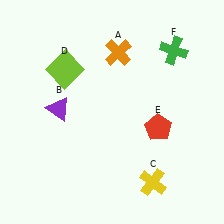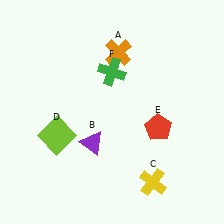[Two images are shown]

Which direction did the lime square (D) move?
The lime square (D) moved down.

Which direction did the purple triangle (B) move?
The purple triangle (B) moved down.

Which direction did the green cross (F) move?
The green cross (F) moved left.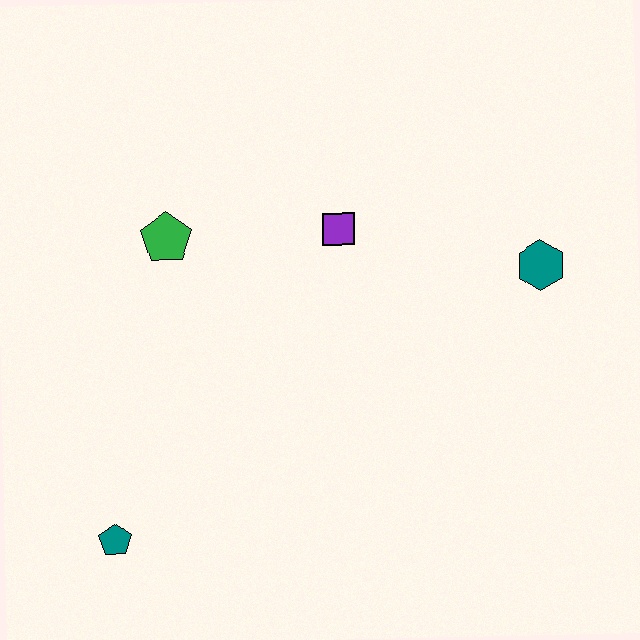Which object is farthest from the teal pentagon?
The teal hexagon is farthest from the teal pentagon.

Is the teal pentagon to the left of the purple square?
Yes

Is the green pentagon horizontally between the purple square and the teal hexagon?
No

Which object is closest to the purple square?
The green pentagon is closest to the purple square.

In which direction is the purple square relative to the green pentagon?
The purple square is to the right of the green pentagon.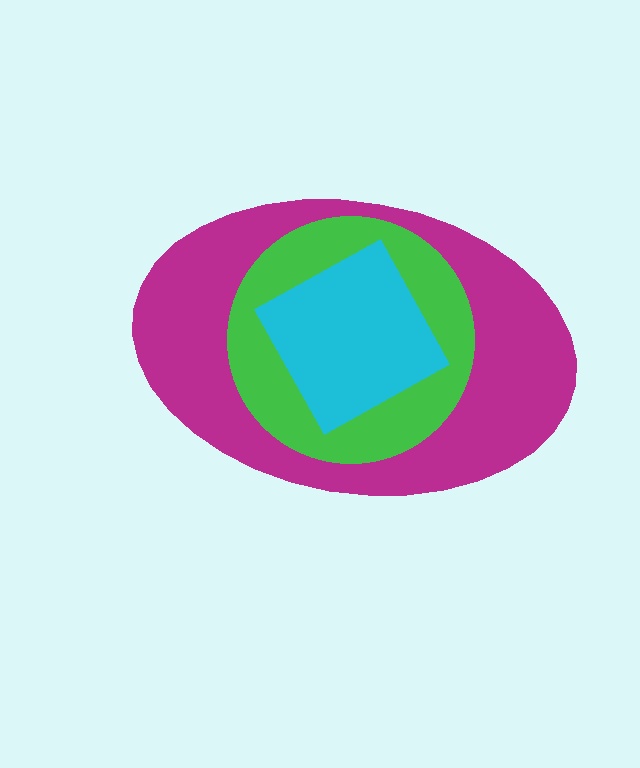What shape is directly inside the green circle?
The cyan diamond.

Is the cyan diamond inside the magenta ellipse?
Yes.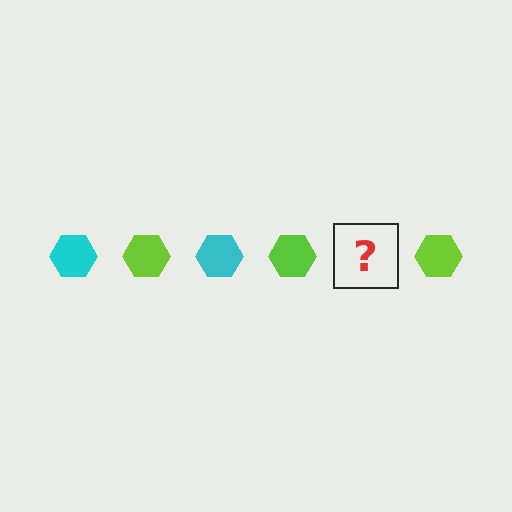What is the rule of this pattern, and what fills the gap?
The rule is that the pattern cycles through cyan, lime hexagons. The gap should be filled with a cyan hexagon.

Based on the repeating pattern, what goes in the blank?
The blank should be a cyan hexagon.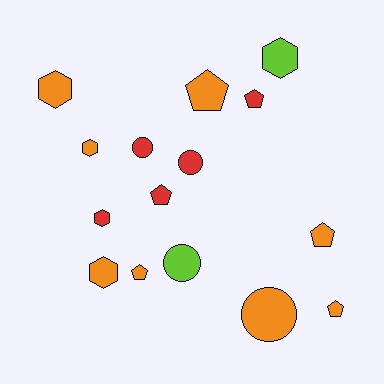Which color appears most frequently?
Orange, with 8 objects.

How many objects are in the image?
There are 15 objects.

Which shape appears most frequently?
Pentagon, with 6 objects.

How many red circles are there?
There are 2 red circles.